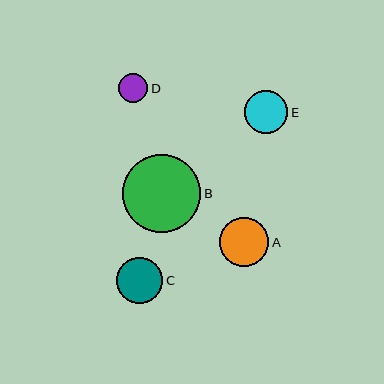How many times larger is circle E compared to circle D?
Circle E is approximately 1.5 times the size of circle D.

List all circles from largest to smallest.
From largest to smallest: B, A, C, E, D.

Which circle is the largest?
Circle B is the largest with a size of approximately 78 pixels.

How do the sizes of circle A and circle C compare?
Circle A and circle C are approximately the same size.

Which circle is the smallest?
Circle D is the smallest with a size of approximately 30 pixels.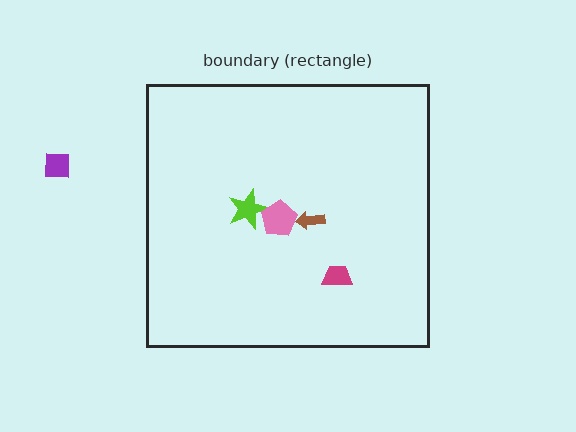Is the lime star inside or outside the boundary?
Inside.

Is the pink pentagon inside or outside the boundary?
Inside.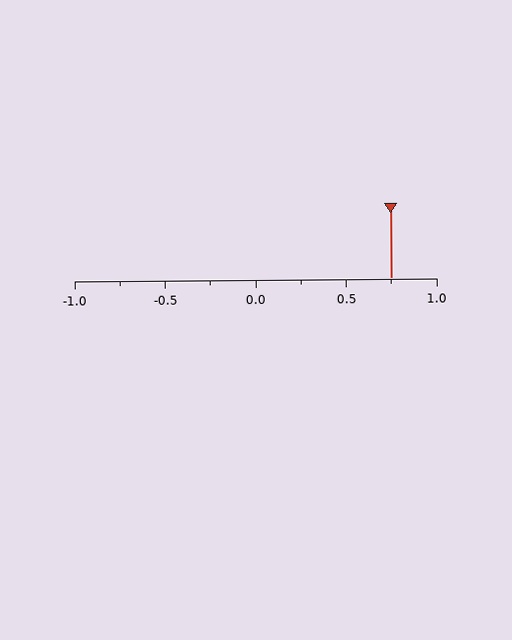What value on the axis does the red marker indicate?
The marker indicates approximately 0.75.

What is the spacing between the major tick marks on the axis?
The major ticks are spaced 0.5 apart.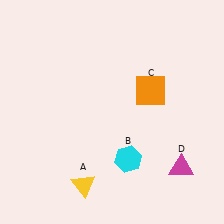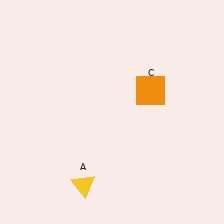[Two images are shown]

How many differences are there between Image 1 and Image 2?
There are 2 differences between the two images.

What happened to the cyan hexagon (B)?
The cyan hexagon (B) was removed in Image 2. It was in the bottom-right area of Image 1.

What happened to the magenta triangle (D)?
The magenta triangle (D) was removed in Image 2. It was in the bottom-right area of Image 1.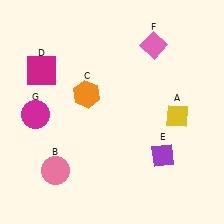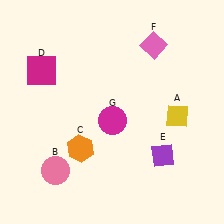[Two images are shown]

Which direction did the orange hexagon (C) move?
The orange hexagon (C) moved down.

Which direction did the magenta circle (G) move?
The magenta circle (G) moved right.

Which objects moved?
The objects that moved are: the orange hexagon (C), the magenta circle (G).